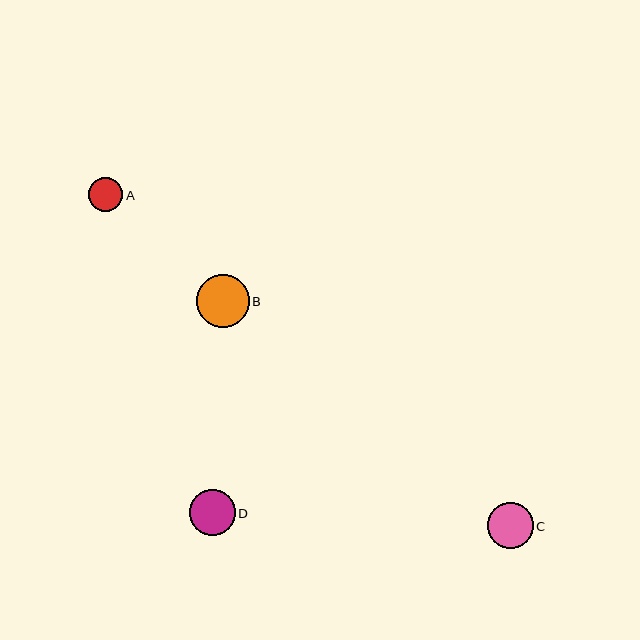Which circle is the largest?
Circle B is the largest with a size of approximately 52 pixels.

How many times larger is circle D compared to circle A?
Circle D is approximately 1.3 times the size of circle A.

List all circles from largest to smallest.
From largest to smallest: B, D, C, A.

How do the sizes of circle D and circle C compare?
Circle D and circle C are approximately the same size.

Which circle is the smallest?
Circle A is the smallest with a size of approximately 34 pixels.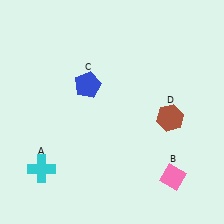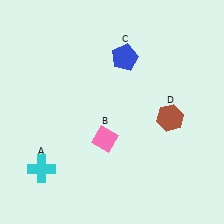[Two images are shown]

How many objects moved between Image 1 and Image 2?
2 objects moved between the two images.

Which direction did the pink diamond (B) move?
The pink diamond (B) moved left.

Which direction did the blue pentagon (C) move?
The blue pentagon (C) moved right.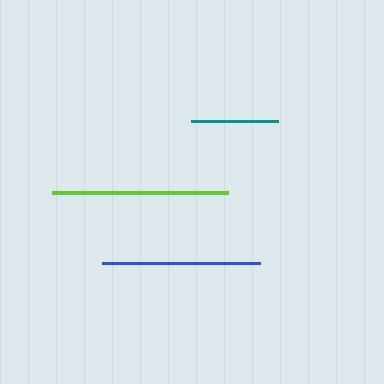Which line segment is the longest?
The lime line is the longest at approximately 175 pixels.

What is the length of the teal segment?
The teal segment is approximately 87 pixels long.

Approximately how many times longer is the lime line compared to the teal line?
The lime line is approximately 2.0 times the length of the teal line.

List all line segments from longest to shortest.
From longest to shortest: lime, blue, teal.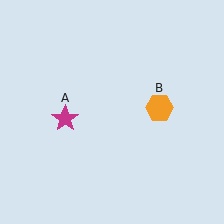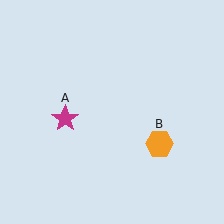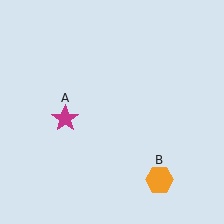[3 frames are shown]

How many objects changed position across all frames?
1 object changed position: orange hexagon (object B).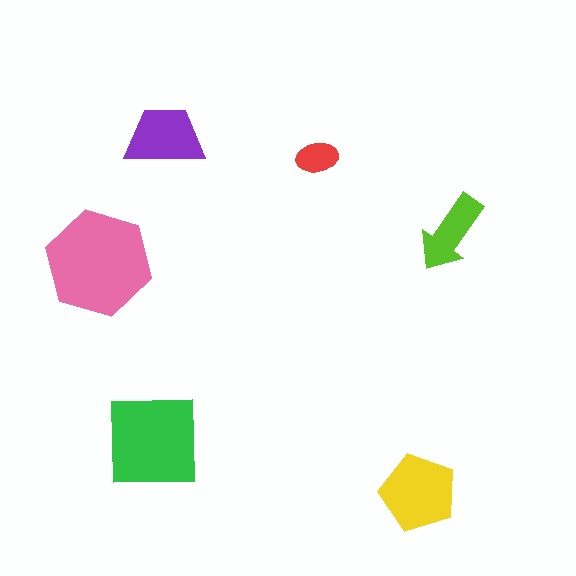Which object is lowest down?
The yellow pentagon is bottommost.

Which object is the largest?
The pink hexagon.